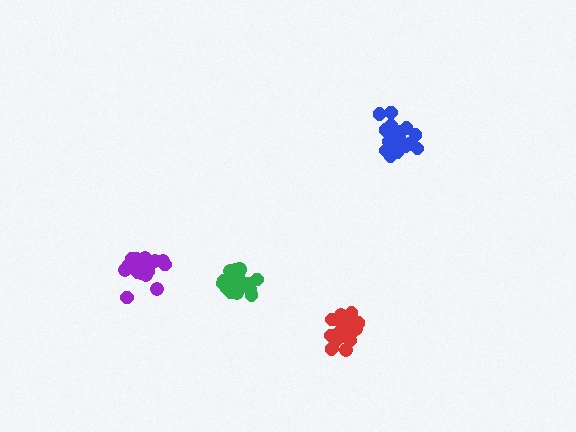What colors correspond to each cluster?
The clusters are colored: red, blue, purple, green.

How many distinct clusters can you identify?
There are 4 distinct clusters.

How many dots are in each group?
Group 1: 21 dots, Group 2: 21 dots, Group 3: 19 dots, Group 4: 21 dots (82 total).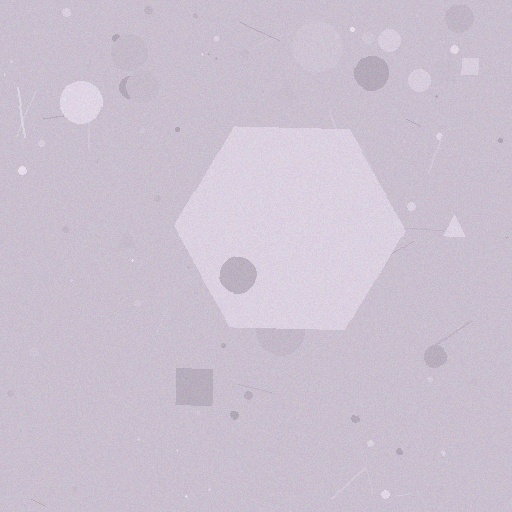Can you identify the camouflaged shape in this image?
The camouflaged shape is a hexagon.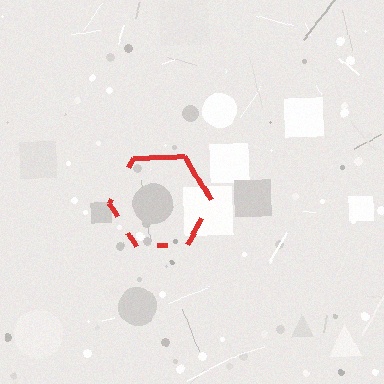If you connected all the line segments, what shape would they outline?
They would outline a hexagon.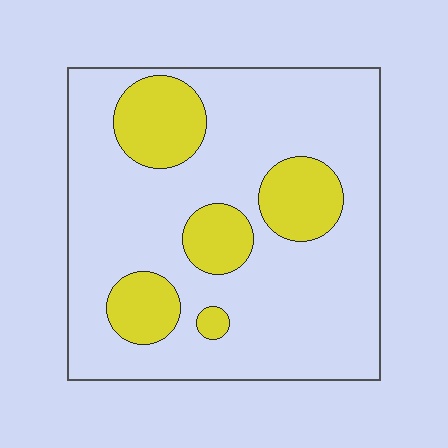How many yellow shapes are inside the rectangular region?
5.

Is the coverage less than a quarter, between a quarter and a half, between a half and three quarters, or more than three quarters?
Less than a quarter.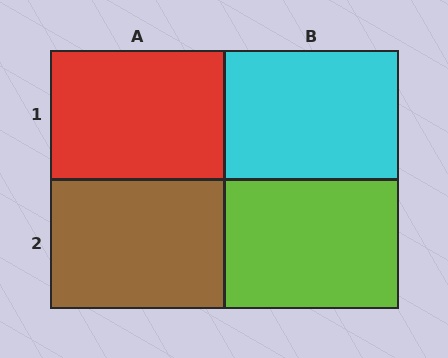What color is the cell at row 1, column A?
Red.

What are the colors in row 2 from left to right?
Brown, lime.